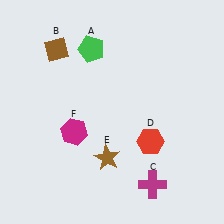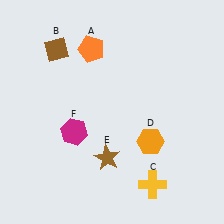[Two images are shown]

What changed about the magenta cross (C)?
In Image 1, C is magenta. In Image 2, it changed to yellow.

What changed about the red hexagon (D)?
In Image 1, D is red. In Image 2, it changed to orange.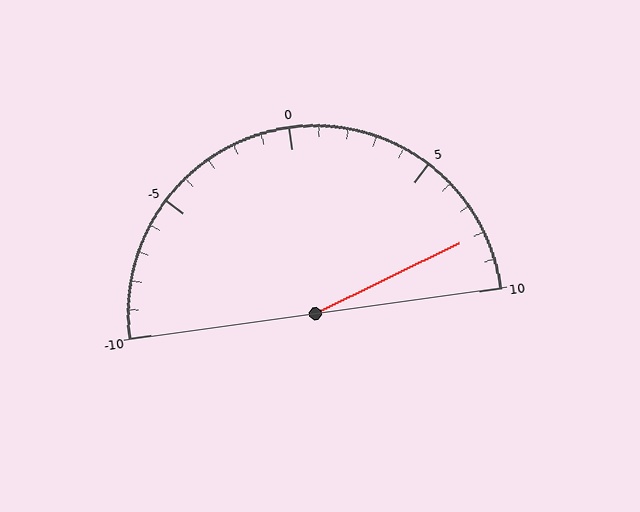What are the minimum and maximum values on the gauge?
The gauge ranges from -10 to 10.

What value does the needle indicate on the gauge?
The needle indicates approximately 8.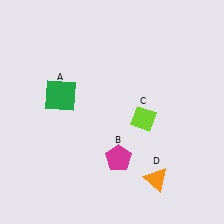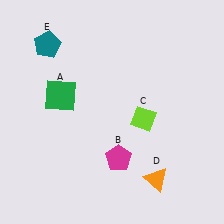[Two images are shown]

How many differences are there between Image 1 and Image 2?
There is 1 difference between the two images.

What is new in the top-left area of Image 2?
A teal pentagon (E) was added in the top-left area of Image 2.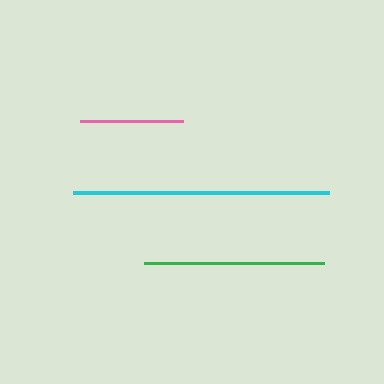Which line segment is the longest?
The cyan line is the longest at approximately 256 pixels.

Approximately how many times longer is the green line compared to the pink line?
The green line is approximately 1.8 times the length of the pink line.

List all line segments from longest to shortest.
From longest to shortest: cyan, green, pink.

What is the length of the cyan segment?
The cyan segment is approximately 256 pixels long.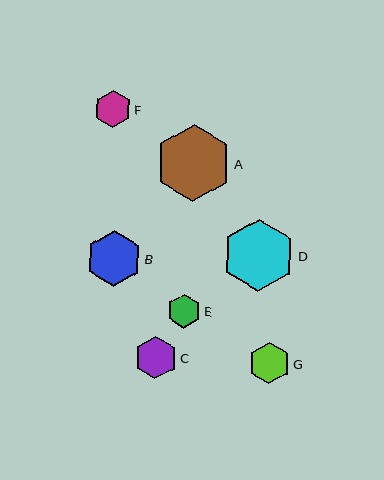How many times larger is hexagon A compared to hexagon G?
Hexagon A is approximately 1.8 times the size of hexagon G.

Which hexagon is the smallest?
Hexagon E is the smallest with a size of approximately 34 pixels.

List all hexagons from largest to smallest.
From largest to smallest: A, D, B, C, G, F, E.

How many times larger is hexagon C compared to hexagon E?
Hexagon C is approximately 1.2 times the size of hexagon E.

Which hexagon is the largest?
Hexagon A is the largest with a size of approximately 76 pixels.